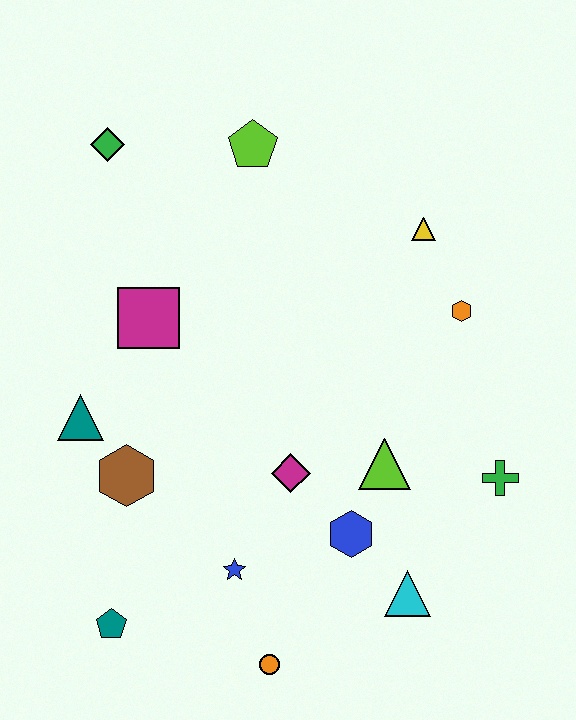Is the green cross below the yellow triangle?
Yes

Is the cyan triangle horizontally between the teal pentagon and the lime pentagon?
No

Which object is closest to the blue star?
The orange circle is closest to the blue star.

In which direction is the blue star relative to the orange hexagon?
The blue star is below the orange hexagon.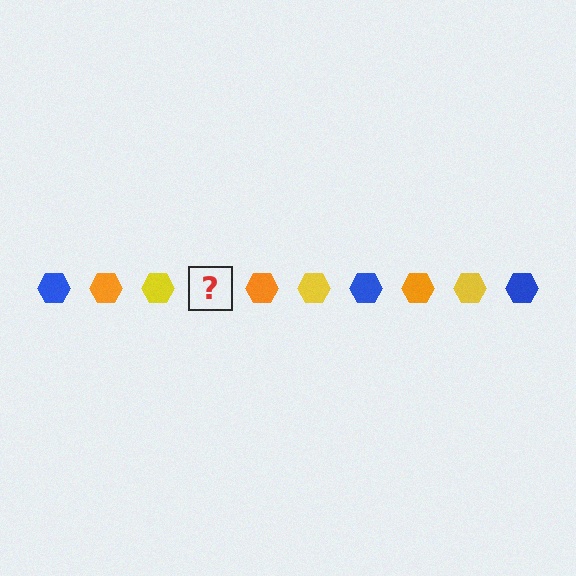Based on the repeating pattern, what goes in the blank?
The blank should be a blue hexagon.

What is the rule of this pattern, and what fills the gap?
The rule is that the pattern cycles through blue, orange, yellow hexagons. The gap should be filled with a blue hexagon.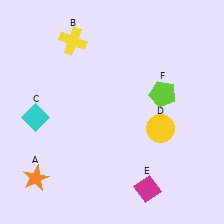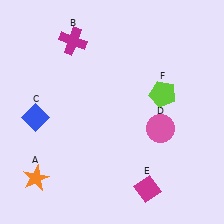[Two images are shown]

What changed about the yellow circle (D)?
In Image 1, D is yellow. In Image 2, it changed to pink.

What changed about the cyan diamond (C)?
In Image 1, C is cyan. In Image 2, it changed to blue.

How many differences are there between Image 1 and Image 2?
There are 3 differences between the two images.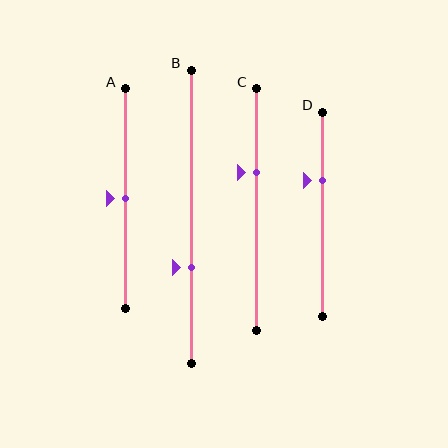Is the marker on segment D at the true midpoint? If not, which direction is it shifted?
No, the marker on segment D is shifted upward by about 17% of the segment length.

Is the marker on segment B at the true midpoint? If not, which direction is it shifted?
No, the marker on segment B is shifted downward by about 17% of the segment length.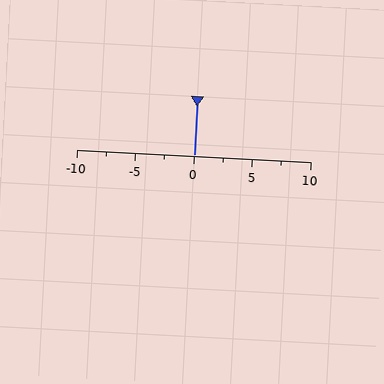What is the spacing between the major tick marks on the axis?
The major ticks are spaced 5 apart.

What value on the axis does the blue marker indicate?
The marker indicates approximately 0.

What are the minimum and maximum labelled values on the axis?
The axis runs from -10 to 10.